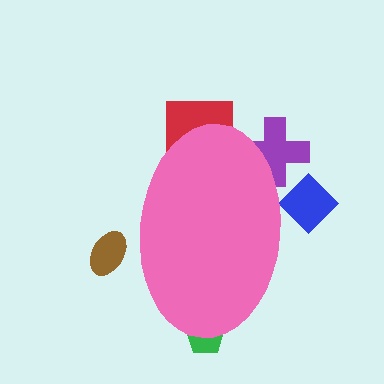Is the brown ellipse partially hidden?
Yes, the brown ellipse is partially hidden behind the pink ellipse.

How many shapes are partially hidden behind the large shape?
5 shapes are partially hidden.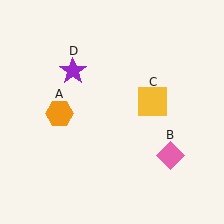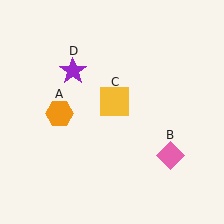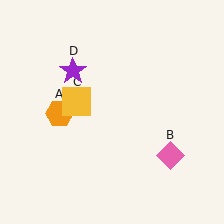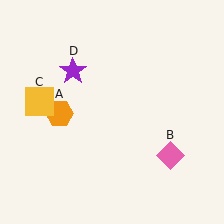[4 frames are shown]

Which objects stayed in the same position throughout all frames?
Orange hexagon (object A) and pink diamond (object B) and purple star (object D) remained stationary.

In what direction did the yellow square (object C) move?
The yellow square (object C) moved left.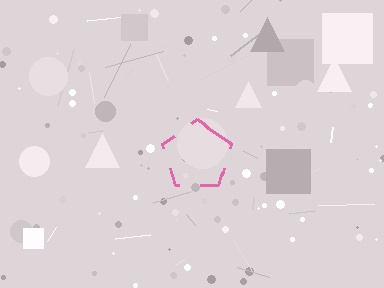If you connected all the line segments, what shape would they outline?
They would outline a pentagon.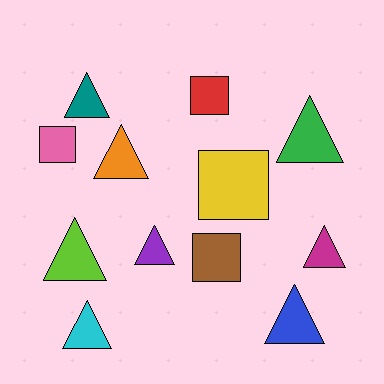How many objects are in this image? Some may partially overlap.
There are 12 objects.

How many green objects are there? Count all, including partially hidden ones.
There is 1 green object.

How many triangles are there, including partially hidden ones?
There are 8 triangles.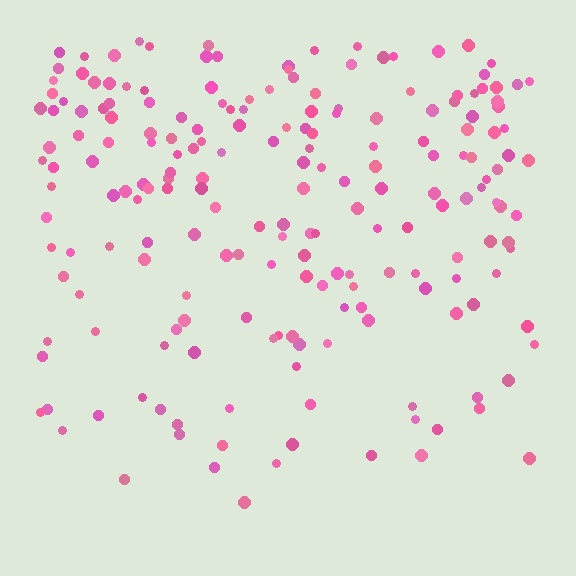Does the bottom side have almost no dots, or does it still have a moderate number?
Still a moderate number, just noticeably fewer than the top.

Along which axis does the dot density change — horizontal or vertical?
Vertical.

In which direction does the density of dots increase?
From bottom to top, with the top side densest.